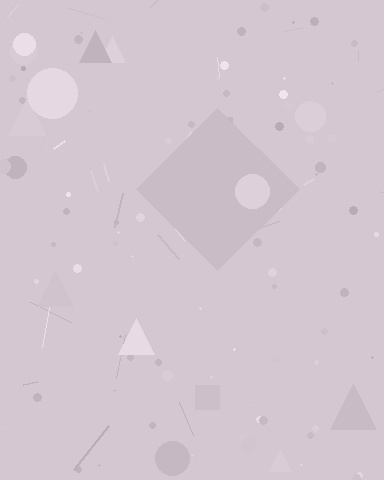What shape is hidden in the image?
A diamond is hidden in the image.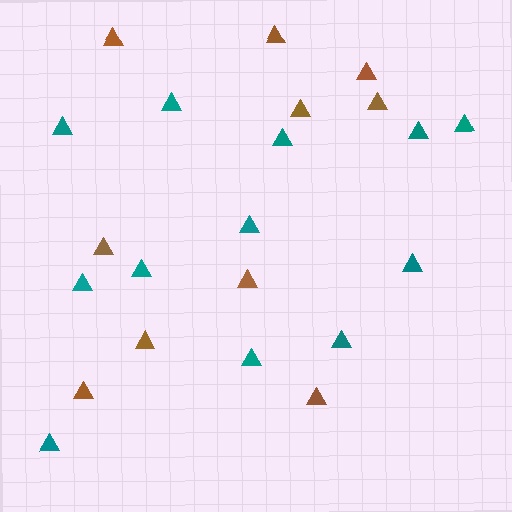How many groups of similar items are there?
There are 2 groups: one group of brown triangles (10) and one group of teal triangles (12).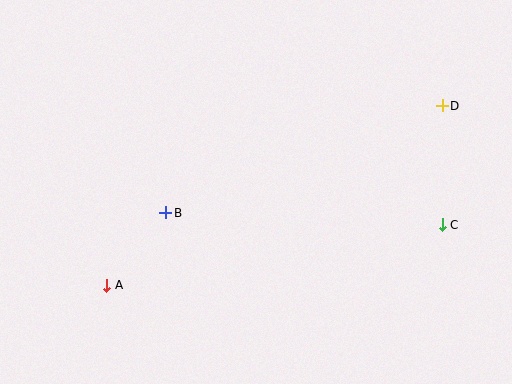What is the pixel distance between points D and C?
The distance between D and C is 119 pixels.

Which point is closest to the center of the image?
Point B at (166, 213) is closest to the center.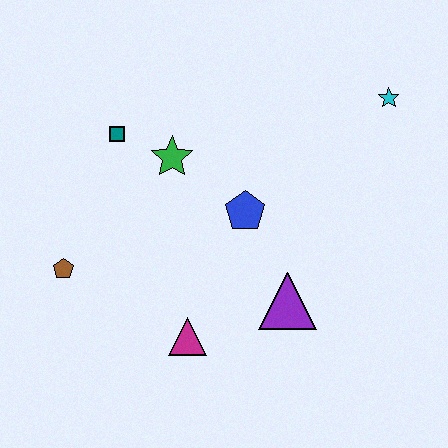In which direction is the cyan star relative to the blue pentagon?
The cyan star is to the right of the blue pentagon.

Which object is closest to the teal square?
The green star is closest to the teal square.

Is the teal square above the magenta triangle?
Yes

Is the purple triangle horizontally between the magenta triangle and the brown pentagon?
No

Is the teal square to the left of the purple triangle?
Yes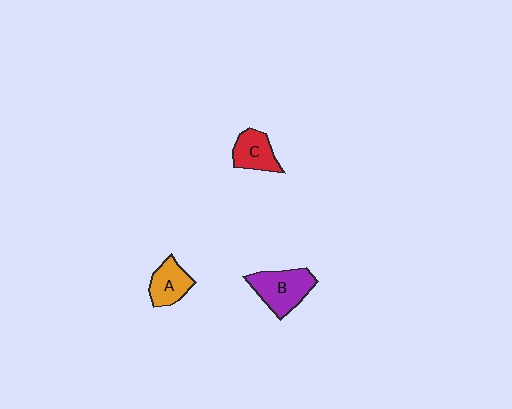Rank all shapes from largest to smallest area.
From largest to smallest: B (purple), A (orange), C (red).